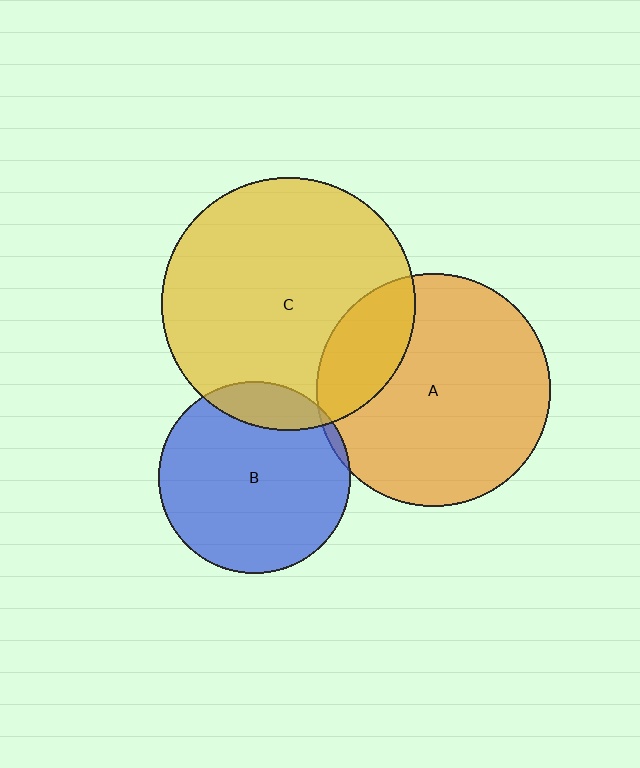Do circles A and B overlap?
Yes.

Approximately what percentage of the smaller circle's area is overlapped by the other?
Approximately 5%.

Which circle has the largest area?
Circle C (yellow).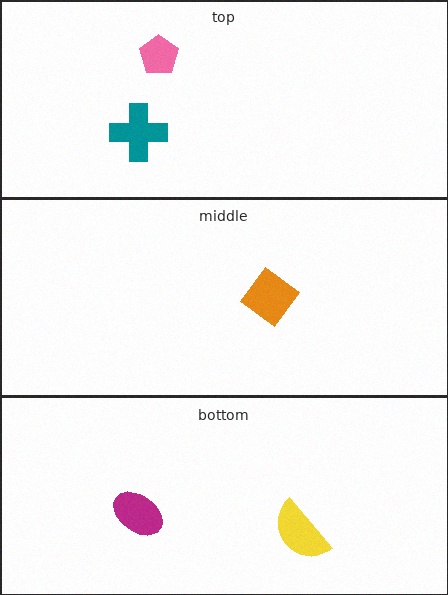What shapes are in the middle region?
The orange diamond.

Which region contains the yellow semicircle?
The bottom region.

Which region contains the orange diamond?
The middle region.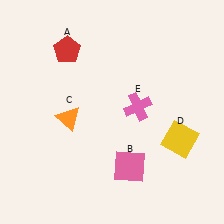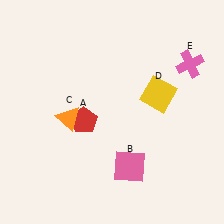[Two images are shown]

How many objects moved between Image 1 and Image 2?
3 objects moved between the two images.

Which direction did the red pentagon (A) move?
The red pentagon (A) moved down.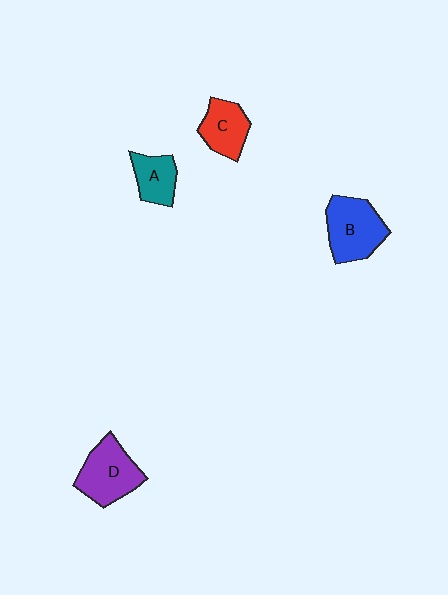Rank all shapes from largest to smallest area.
From largest to smallest: B (blue), D (purple), C (red), A (teal).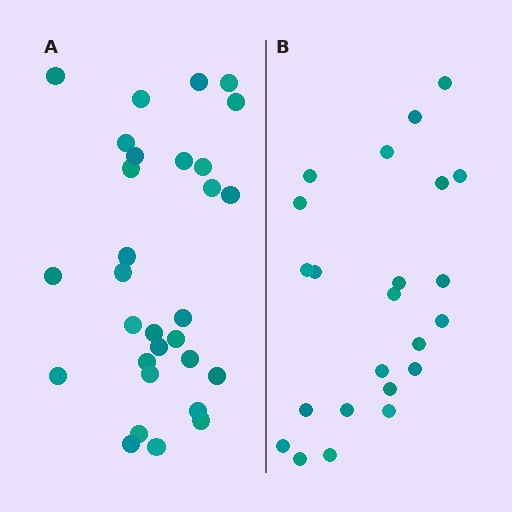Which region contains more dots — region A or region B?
Region A (the left region) has more dots.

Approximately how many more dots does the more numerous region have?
Region A has roughly 8 or so more dots than region B.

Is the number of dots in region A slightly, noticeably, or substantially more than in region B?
Region A has noticeably more, but not dramatically so. The ratio is roughly 1.3 to 1.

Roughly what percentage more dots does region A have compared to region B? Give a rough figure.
About 30% more.